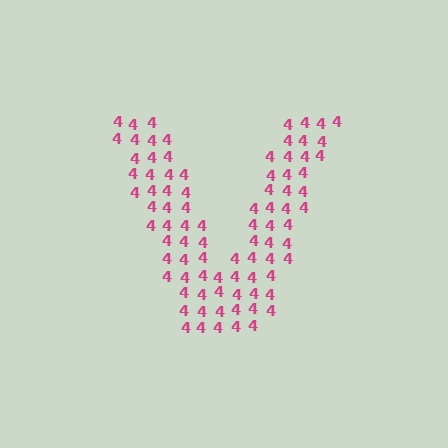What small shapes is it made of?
It is made of small digit 4's.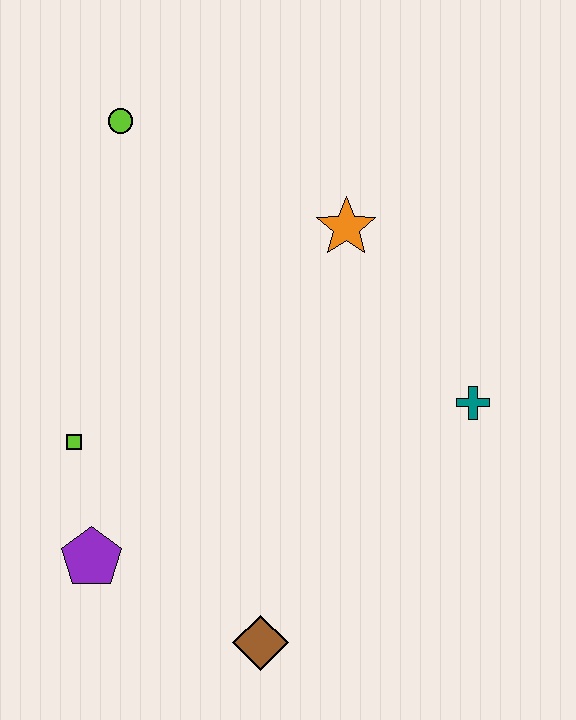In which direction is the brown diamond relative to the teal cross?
The brown diamond is below the teal cross.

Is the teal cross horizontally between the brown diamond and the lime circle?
No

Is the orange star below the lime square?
No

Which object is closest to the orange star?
The teal cross is closest to the orange star.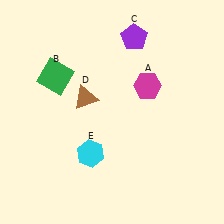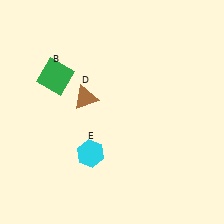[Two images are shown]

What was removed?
The purple pentagon (C), the magenta hexagon (A) were removed in Image 2.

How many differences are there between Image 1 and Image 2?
There are 2 differences between the two images.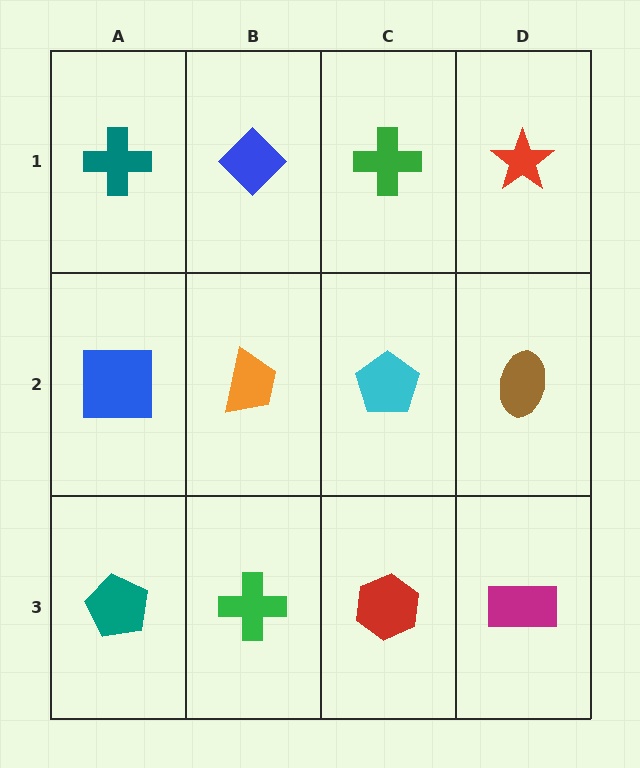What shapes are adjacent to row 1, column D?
A brown ellipse (row 2, column D), a green cross (row 1, column C).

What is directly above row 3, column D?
A brown ellipse.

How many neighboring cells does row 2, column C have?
4.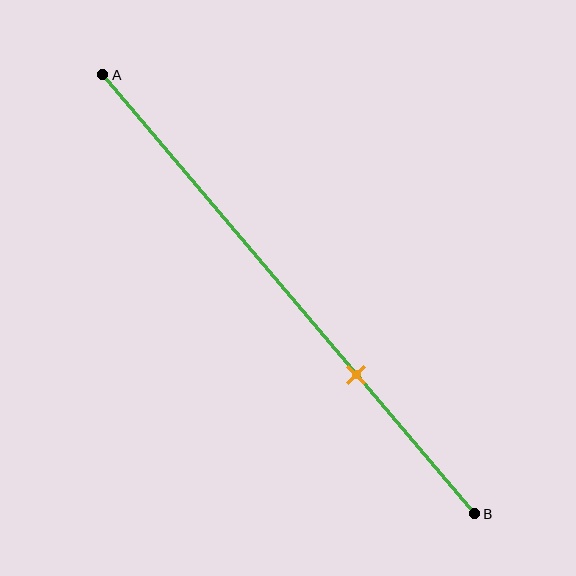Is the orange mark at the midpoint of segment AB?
No, the mark is at about 70% from A, not at the 50% midpoint.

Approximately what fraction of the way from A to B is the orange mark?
The orange mark is approximately 70% of the way from A to B.